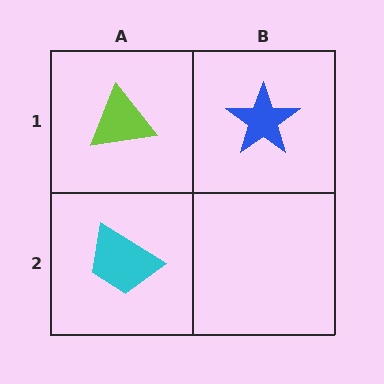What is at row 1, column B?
A blue star.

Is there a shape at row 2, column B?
No, that cell is empty.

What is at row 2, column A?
A cyan trapezoid.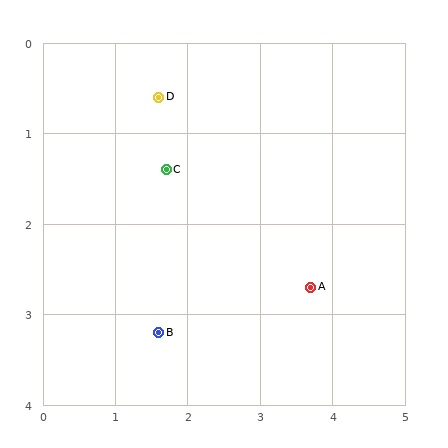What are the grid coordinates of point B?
Point B is at approximately (1.6, 3.2).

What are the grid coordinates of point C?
Point C is at approximately (1.7, 1.4).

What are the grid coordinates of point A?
Point A is at approximately (3.7, 2.7).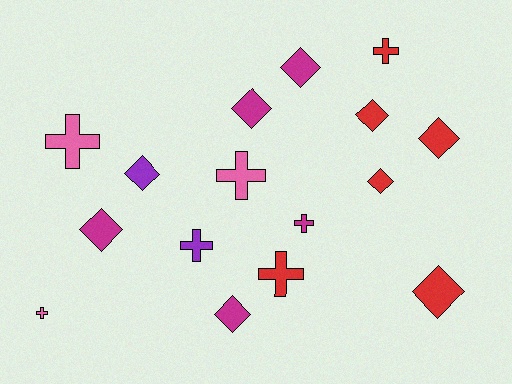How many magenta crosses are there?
There is 1 magenta cross.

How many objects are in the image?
There are 16 objects.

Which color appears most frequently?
Red, with 6 objects.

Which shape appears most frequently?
Diamond, with 9 objects.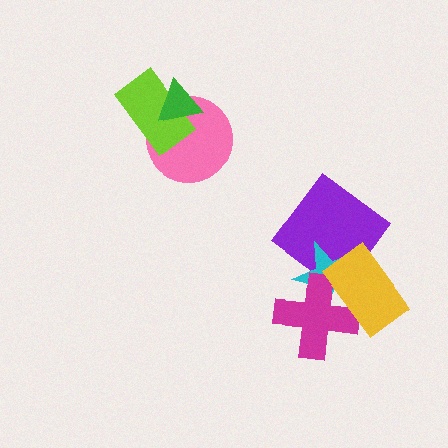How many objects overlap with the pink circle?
2 objects overlap with the pink circle.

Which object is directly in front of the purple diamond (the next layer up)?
The cyan star is directly in front of the purple diamond.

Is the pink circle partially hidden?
Yes, it is partially covered by another shape.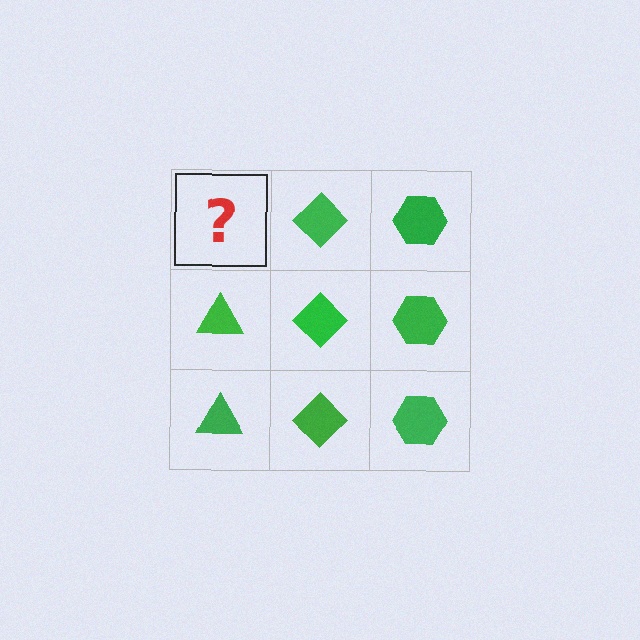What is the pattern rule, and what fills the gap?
The rule is that each column has a consistent shape. The gap should be filled with a green triangle.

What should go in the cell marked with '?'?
The missing cell should contain a green triangle.